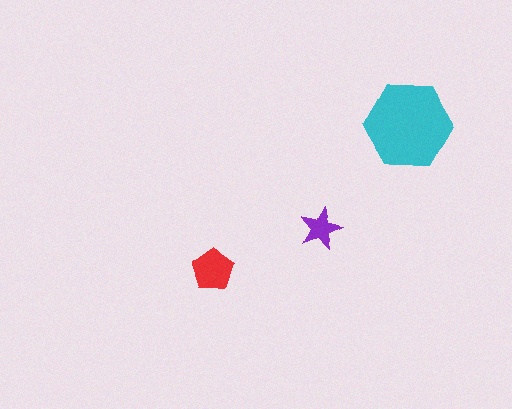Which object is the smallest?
The purple star.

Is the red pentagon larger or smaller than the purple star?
Larger.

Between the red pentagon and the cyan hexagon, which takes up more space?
The cyan hexagon.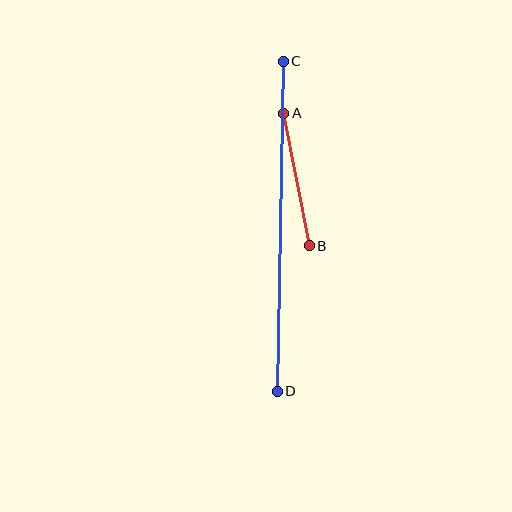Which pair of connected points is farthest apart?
Points C and D are farthest apart.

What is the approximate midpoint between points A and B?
The midpoint is at approximately (297, 179) pixels.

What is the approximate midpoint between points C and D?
The midpoint is at approximately (280, 226) pixels.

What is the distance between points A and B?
The distance is approximately 135 pixels.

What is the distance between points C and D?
The distance is approximately 330 pixels.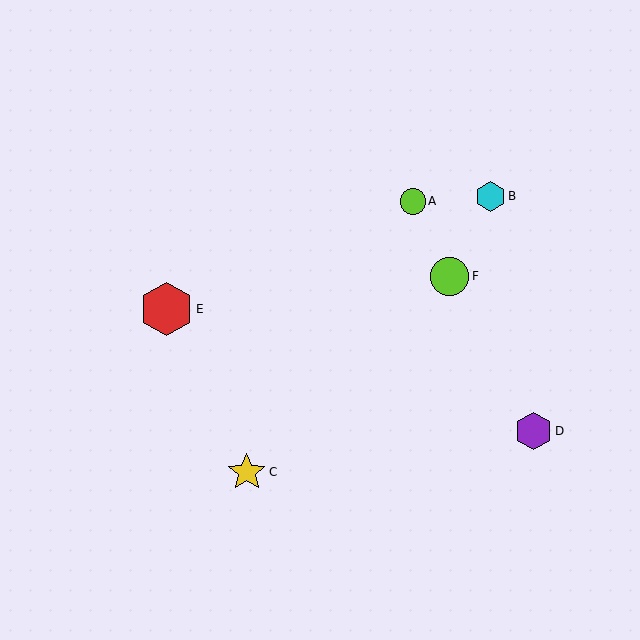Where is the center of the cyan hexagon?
The center of the cyan hexagon is at (490, 197).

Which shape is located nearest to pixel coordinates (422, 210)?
The lime circle (labeled A) at (413, 201) is nearest to that location.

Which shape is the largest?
The red hexagon (labeled E) is the largest.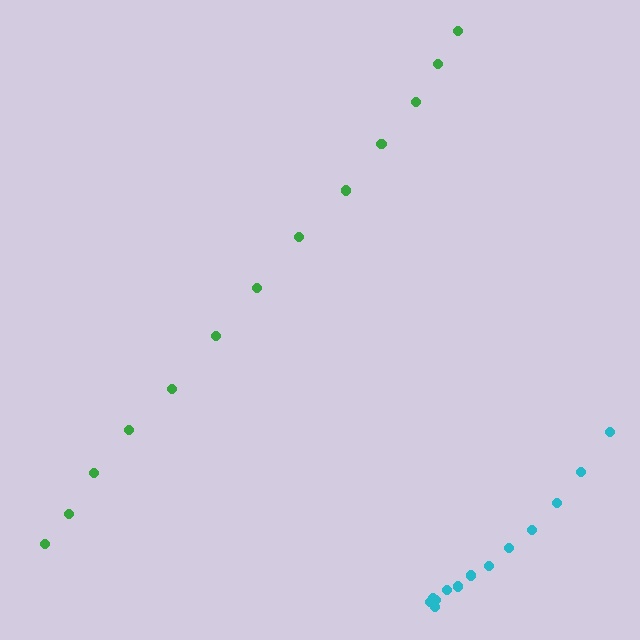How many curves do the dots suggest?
There are 2 distinct paths.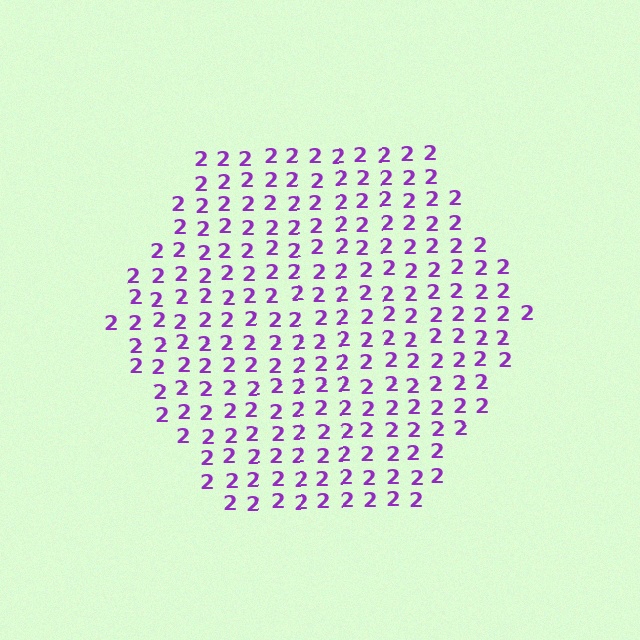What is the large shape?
The large shape is a hexagon.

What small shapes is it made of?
It is made of small digit 2's.